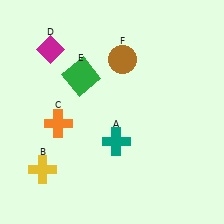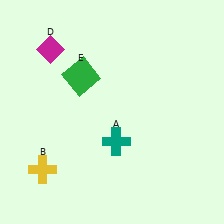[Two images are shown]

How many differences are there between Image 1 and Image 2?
There are 2 differences between the two images.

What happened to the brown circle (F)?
The brown circle (F) was removed in Image 2. It was in the top-right area of Image 1.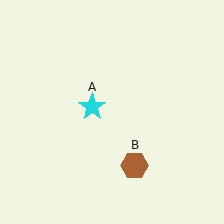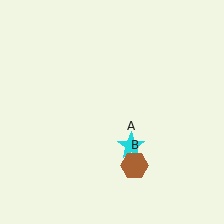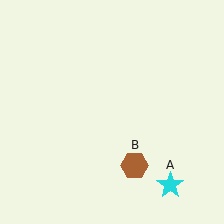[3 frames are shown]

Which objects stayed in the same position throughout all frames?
Brown hexagon (object B) remained stationary.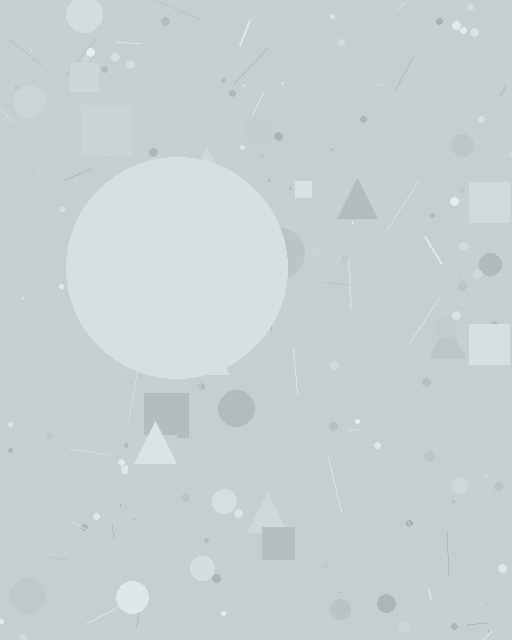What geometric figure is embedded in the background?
A circle is embedded in the background.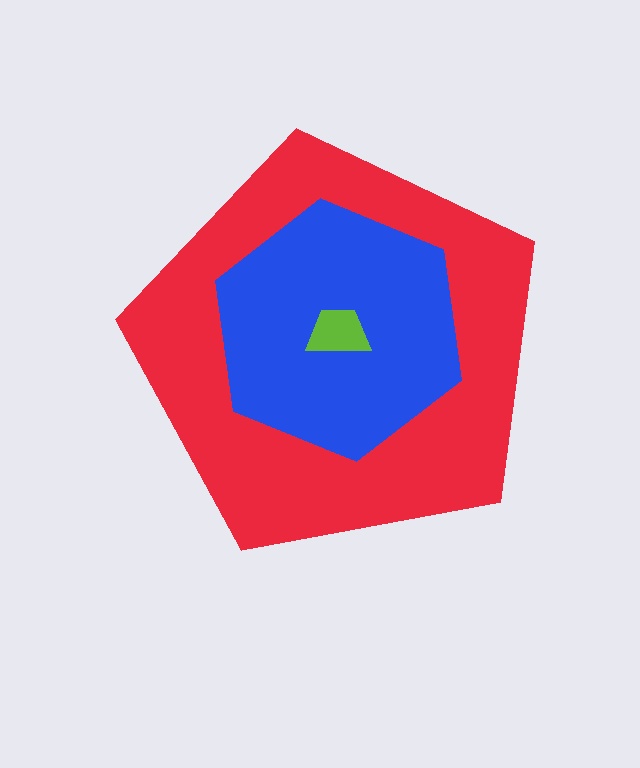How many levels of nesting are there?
3.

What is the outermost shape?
The red pentagon.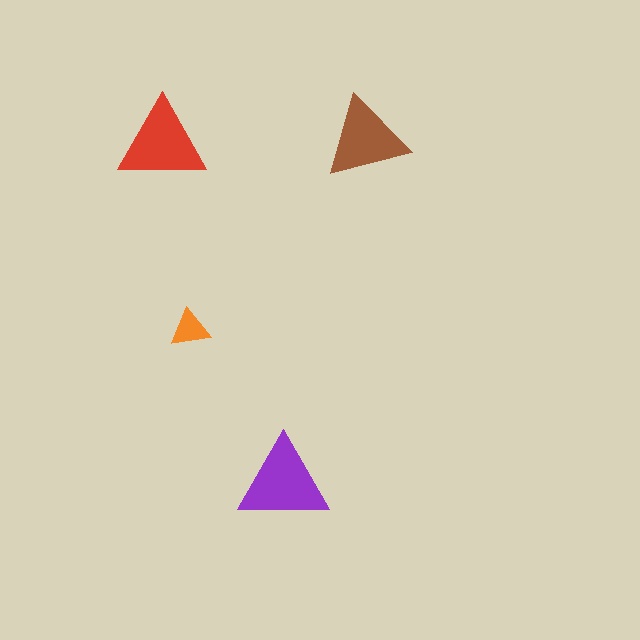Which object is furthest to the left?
The red triangle is leftmost.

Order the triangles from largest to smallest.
the purple one, the red one, the brown one, the orange one.